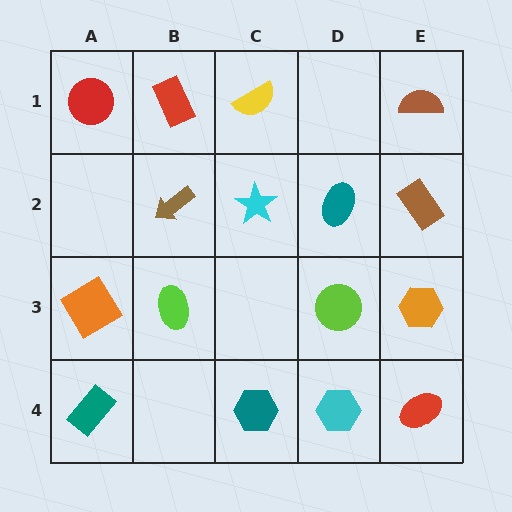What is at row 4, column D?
A cyan hexagon.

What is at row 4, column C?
A teal hexagon.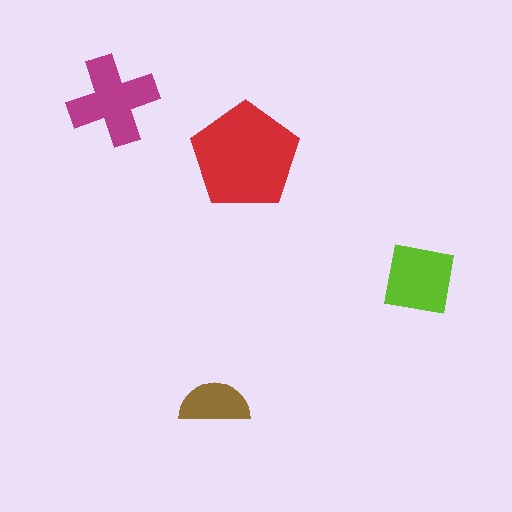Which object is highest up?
The magenta cross is topmost.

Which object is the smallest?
The brown semicircle.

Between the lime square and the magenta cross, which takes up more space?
The magenta cross.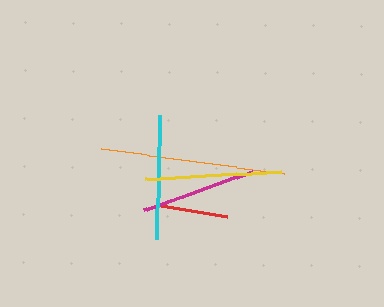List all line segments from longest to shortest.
From longest to shortest: orange, yellow, cyan, magenta, red.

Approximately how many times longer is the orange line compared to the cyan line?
The orange line is approximately 1.5 times the length of the cyan line.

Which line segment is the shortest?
The red line is the shortest at approximately 67 pixels.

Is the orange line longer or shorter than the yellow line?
The orange line is longer than the yellow line.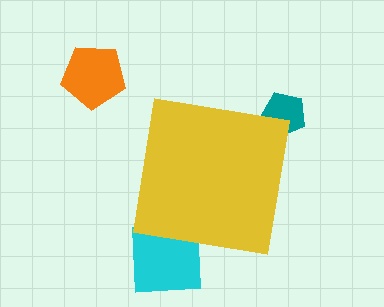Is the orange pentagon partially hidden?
No, the orange pentagon is fully visible.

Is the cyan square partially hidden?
Yes, the cyan square is partially hidden behind the yellow square.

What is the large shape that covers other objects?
A yellow square.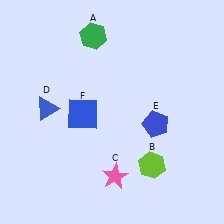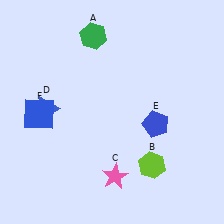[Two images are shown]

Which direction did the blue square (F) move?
The blue square (F) moved left.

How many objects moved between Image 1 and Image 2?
1 object moved between the two images.